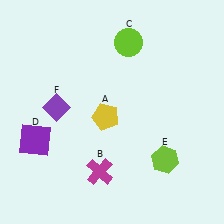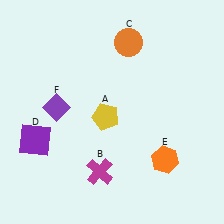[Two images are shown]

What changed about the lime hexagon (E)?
In Image 1, E is lime. In Image 2, it changed to orange.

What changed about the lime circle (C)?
In Image 1, C is lime. In Image 2, it changed to orange.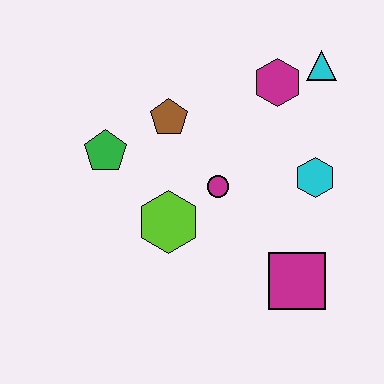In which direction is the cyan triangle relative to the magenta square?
The cyan triangle is above the magenta square.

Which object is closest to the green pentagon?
The brown pentagon is closest to the green pentagon.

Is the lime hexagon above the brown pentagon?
No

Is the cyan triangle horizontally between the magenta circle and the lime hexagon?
No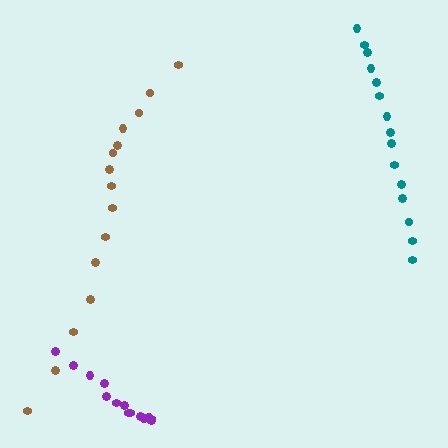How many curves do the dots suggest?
There are 3 distinct paths.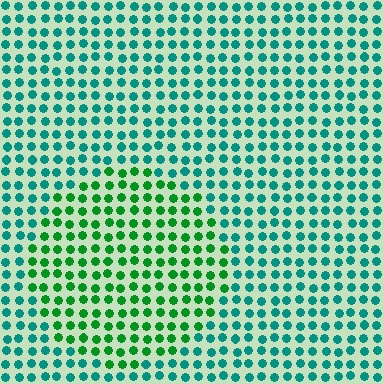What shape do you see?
I see a circle.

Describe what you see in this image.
The image is filled with small teal elements in a uniform arrangement. A circle-shaped region is visible where the elements are tinted to a slightly different hue, forming a subtle color boundary.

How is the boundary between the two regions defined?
The boundary is defined purely by a slight shift in hue (about 41 degrees). Spacing, size, and orientation are identical on both sides.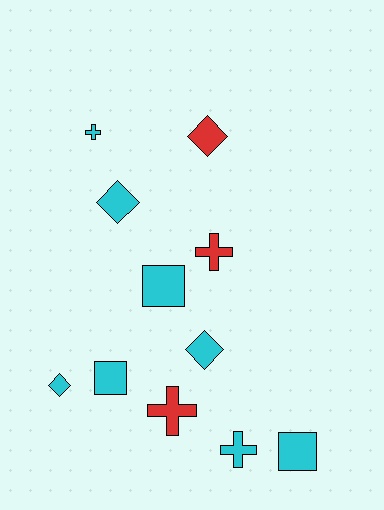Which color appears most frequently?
Cyan, with 8 objects.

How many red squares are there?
There are no red squares.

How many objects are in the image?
There are 11 objects.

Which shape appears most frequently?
Diamond, with 4 objects.